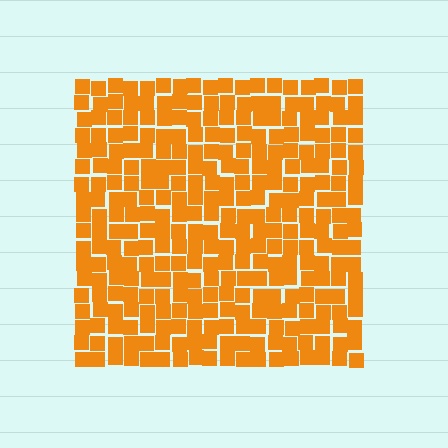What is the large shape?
The large shape is a square.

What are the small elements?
The small elements are squares.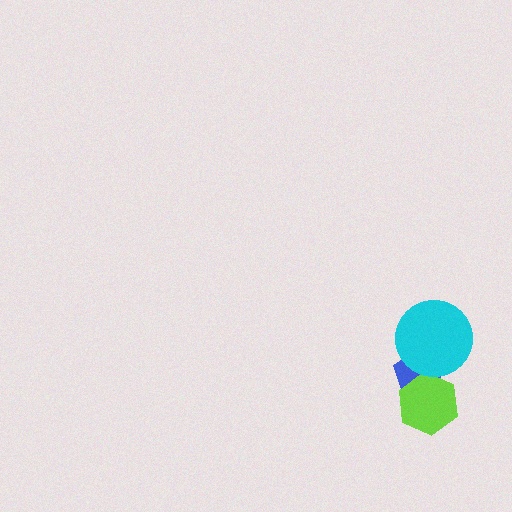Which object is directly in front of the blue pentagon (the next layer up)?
The lime hexagon is directly in front of the blue pentagon.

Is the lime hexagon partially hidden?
No, no other shape covers it.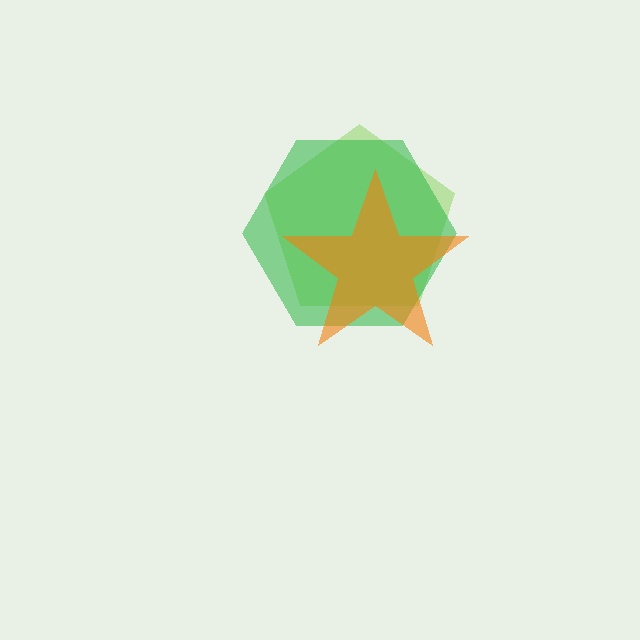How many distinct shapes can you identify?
There are 3 distinct shapes: a lime pentagon, a green hexagon, an orange star.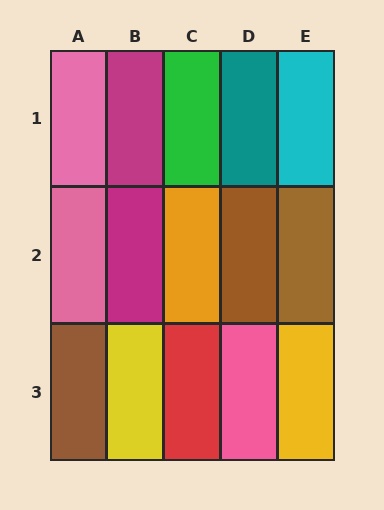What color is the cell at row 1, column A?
Pink.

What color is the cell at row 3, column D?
Pink.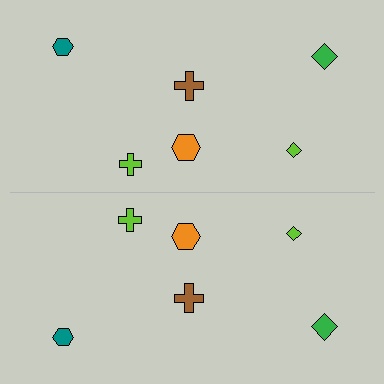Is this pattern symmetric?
Yes, this pattern has bilateral (reflection) symmetry.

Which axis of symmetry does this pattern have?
The pattern has a horizontal axis of symmetry running through the center of the image.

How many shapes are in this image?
There are 12 shapes in this image.